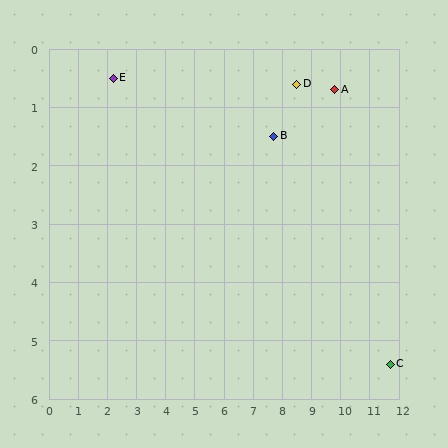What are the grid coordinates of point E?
Point E is at approximately (2.2, 0.5).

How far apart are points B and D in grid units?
Points B and D are about 1.2 grid units apart.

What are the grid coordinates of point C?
Point C is at approximately (11.7, 5.4).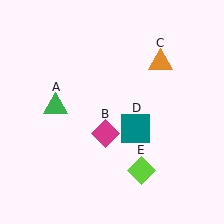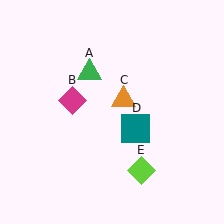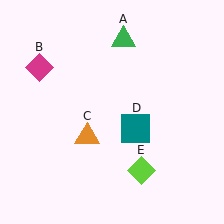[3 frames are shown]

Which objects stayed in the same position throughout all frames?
Teal square (object D) and lime diamond (object E) remained stationary.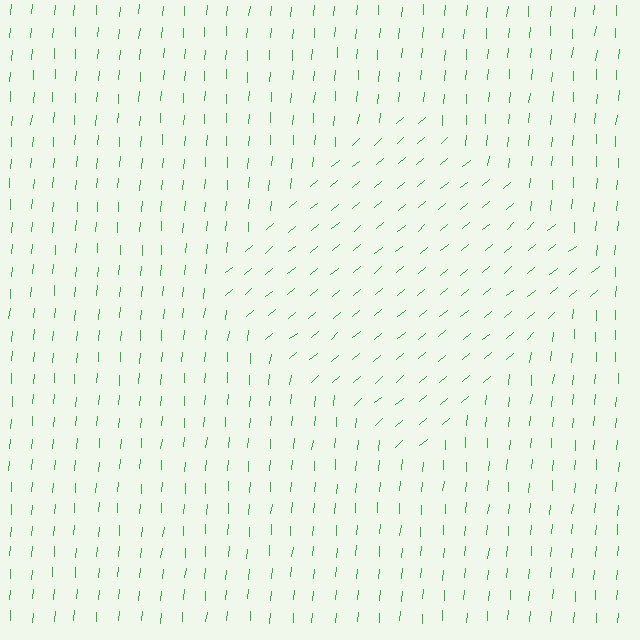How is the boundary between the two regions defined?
The boundary is defined purely by a change in line orientation (approximately 45 degrees difference). All lines are the same color and thickness.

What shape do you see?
I see a diamond.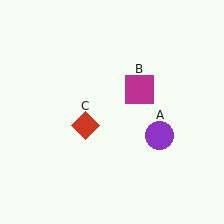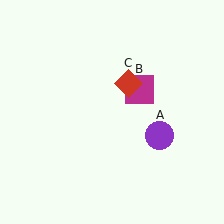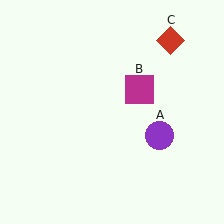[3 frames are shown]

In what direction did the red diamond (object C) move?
The red diamond (object C) moved up and to the right.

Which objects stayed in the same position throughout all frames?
Purple circle (object A) and magenta square (object B) remained stationary.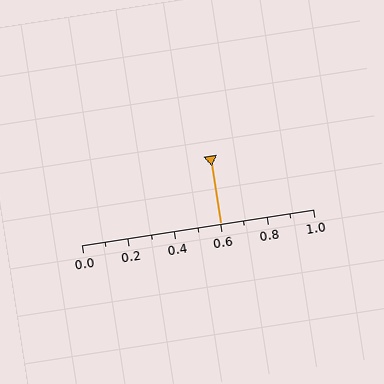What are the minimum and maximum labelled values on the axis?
The axis runs from 0.0 to 1.0.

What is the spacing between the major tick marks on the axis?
The major ticks are spaced 0.2 apart.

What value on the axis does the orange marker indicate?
The marker indicates approximately 0.6.